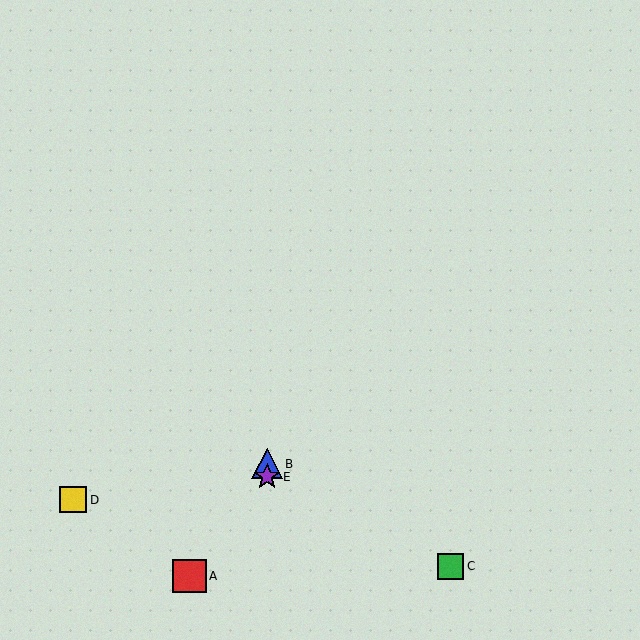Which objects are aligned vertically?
Objects B, E are aligned vertically.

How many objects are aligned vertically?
2 objects (B, E) are aligned vertically.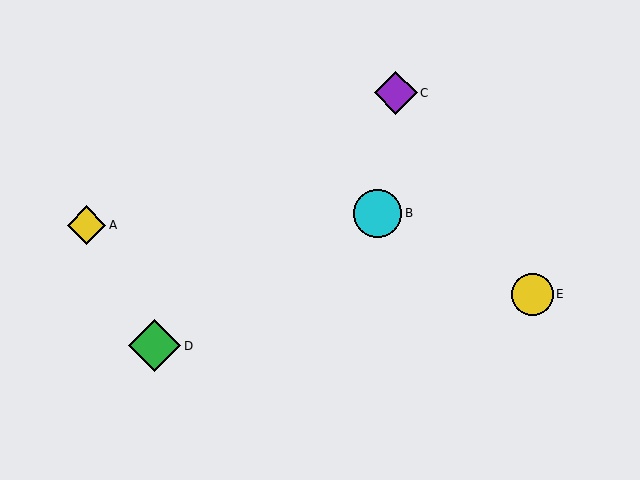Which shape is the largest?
The green diamond (labeled D) is the largest.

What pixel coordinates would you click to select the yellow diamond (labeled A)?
Click at (86, 225) to select the yellow diamond A.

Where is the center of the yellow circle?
The center of the yellow circle is at (532, 294).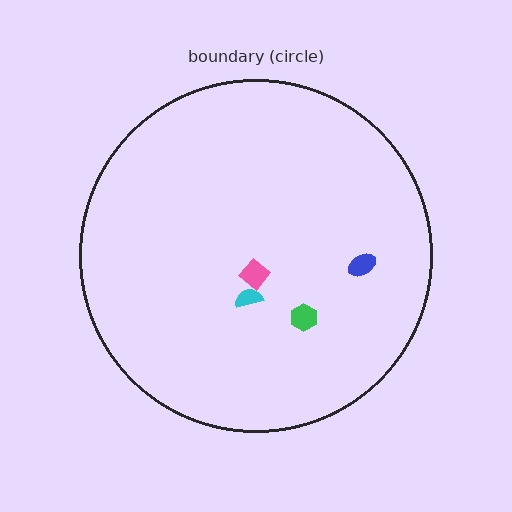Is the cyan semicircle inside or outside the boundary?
Inside.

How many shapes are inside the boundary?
4 inside, 0 outside.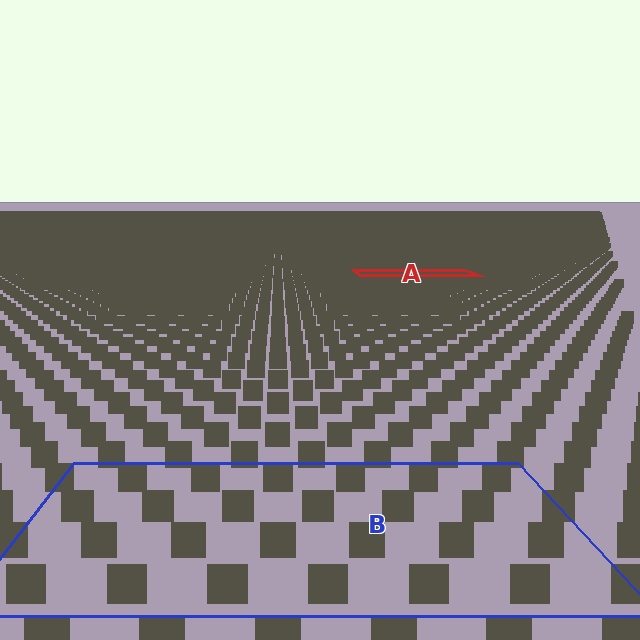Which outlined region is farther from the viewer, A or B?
Region A is farther from the viewer — the texture elements inside it appear smaller and more densely packed.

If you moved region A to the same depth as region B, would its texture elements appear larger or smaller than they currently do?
They would appear larger. At a closer depth, the same texture elements are projected at a bigger on-screen size.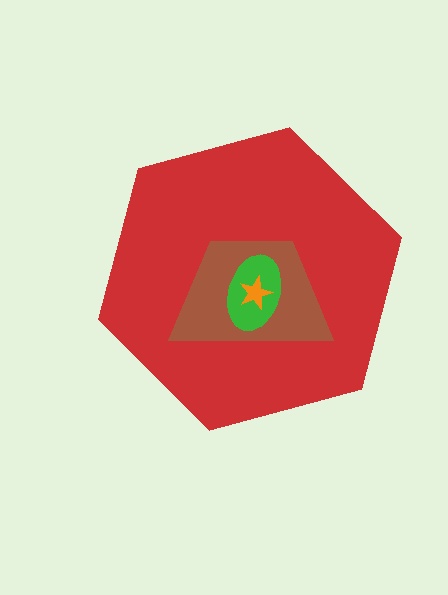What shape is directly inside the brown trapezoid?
The green ellipse.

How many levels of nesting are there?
4.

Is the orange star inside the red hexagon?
Yes.